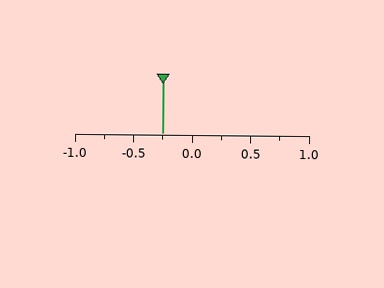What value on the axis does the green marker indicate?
The marker indicates approximately -0.25.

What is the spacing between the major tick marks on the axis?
The major ticks are spaced 0.5 apart.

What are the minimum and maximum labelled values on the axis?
The axis runs from -1.0 to 1.0.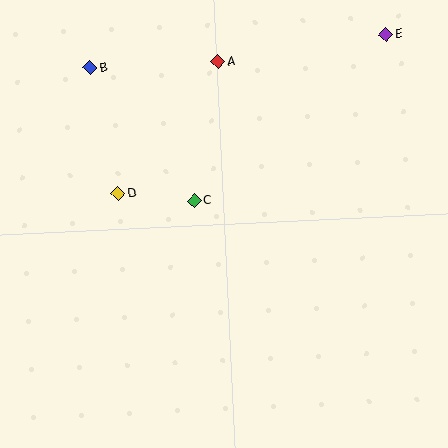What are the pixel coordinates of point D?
Point D is at (118, 193).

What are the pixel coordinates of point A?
Point A is at (218, 62).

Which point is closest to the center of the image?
Point C at (194, 201) is closest to the center.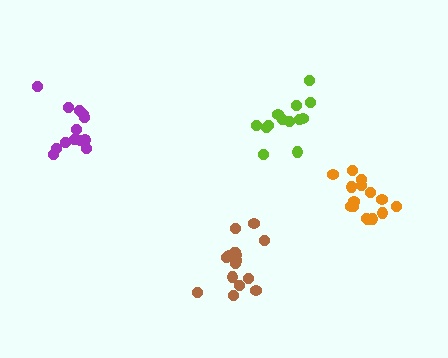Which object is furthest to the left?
The purple cluster is leftmost.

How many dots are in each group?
Group 1: 15 dots, Group 2: 13 dots, Group 3: 16 dots, Group 4: 13 dots (57 total).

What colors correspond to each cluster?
The clusters are colored: orange, lime, brown, purple.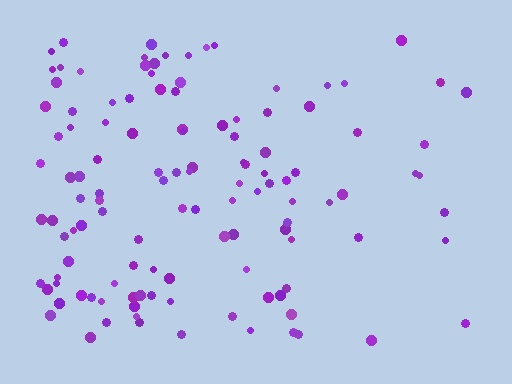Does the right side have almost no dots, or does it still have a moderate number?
Still a moderate number, just noticeably fewer than the left.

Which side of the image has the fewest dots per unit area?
The right.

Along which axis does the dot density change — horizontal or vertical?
Horizontal.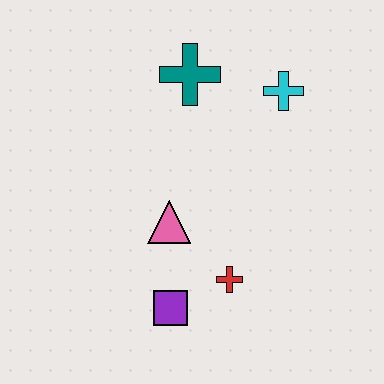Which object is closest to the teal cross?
The cyan cross is closest to the teal cross.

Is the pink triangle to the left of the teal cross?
Yes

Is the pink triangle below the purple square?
No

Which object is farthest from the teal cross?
The purple square is farthest from the teal cross.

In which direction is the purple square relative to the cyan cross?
The purple square is below the cyan cross.